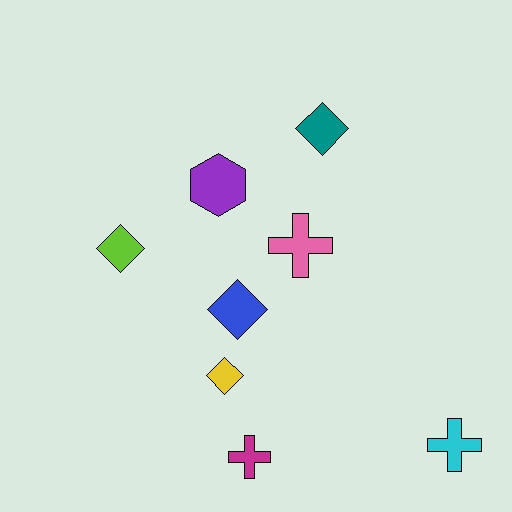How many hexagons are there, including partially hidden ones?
There is 1 hexagon.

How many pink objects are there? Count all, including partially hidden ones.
There is 1 pink object.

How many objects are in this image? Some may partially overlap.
There are 8 objects.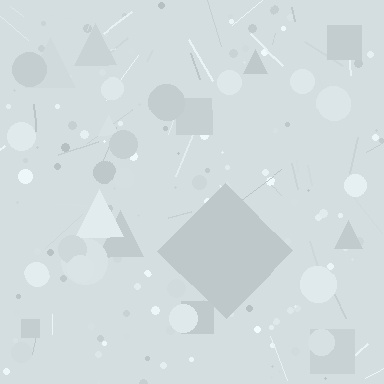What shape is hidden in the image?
A diamond is hidden in the image.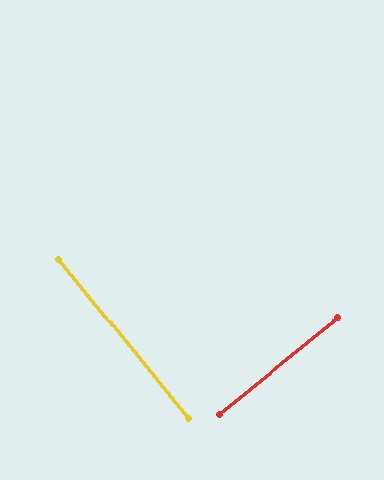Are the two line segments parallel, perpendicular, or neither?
Perpendicular — they meet at approximately 90°.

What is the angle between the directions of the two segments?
Approximately 90 degrees.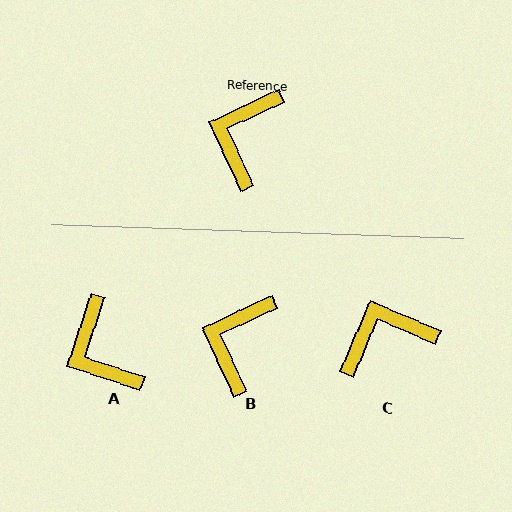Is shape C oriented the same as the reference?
No, it is off by about 48 degrees.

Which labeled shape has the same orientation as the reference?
B.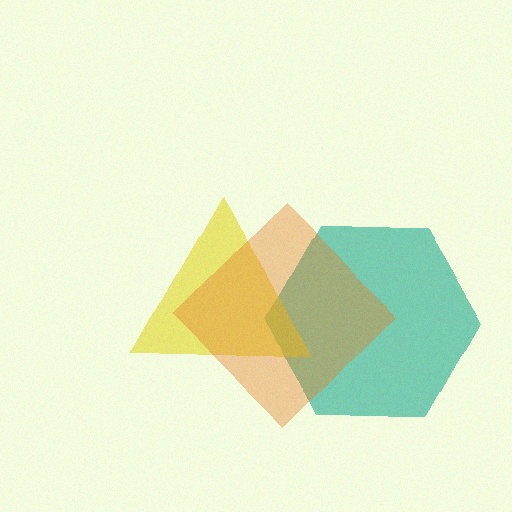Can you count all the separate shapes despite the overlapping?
Yes, there are 3 separate shapes.